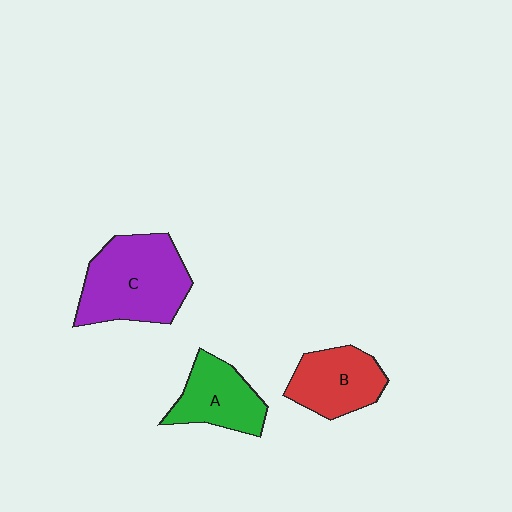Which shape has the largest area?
Shape C (purple).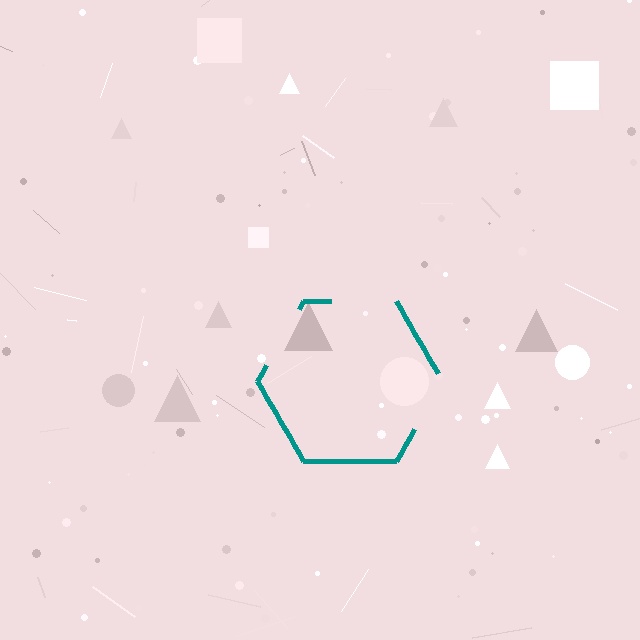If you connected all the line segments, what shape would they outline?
They would outline a hexagon.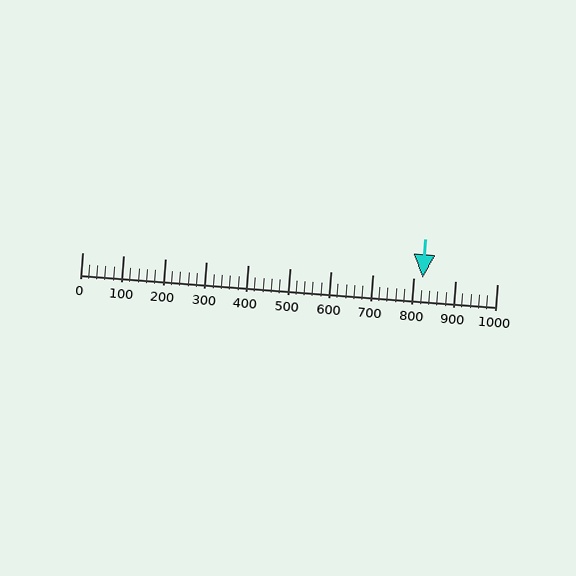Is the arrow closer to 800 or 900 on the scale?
The arrow is closer to 800.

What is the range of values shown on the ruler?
The ruler shows values from 0 to 1000.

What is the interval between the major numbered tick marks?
The major tick marks are spaced 100 units apart.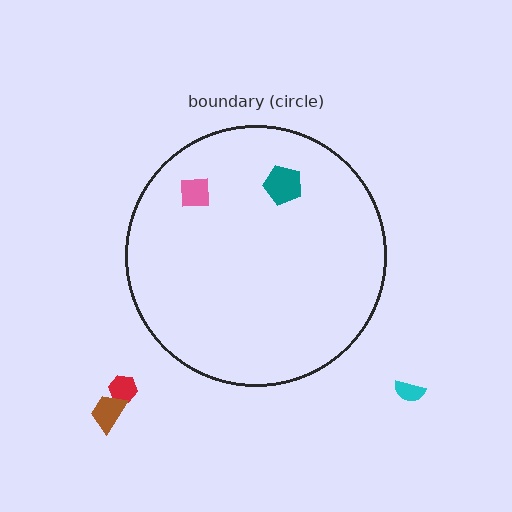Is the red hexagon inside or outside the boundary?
Outside.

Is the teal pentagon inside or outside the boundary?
Inside.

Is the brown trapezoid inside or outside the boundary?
Outside.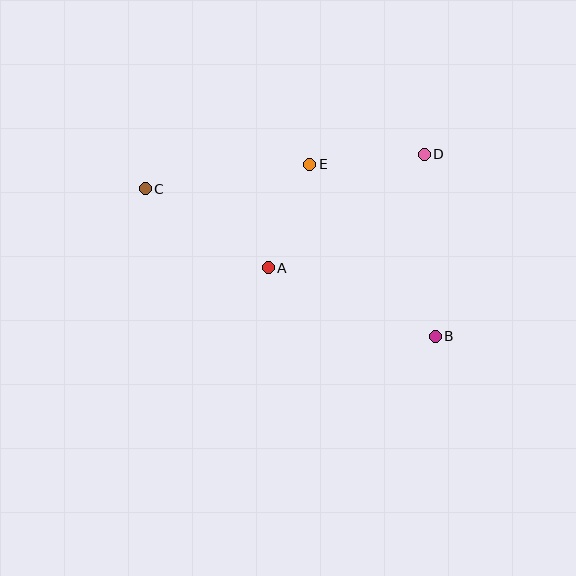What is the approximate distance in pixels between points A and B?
The distance between A and B is approximately 180 pixels.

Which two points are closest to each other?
Points A and E are closest to each other.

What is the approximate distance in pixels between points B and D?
The distance between B and D is approximately 183 pixels.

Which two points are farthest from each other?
Points B and C are farthest from each other.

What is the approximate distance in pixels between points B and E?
The distance between B and E is approximately 213 pixels.